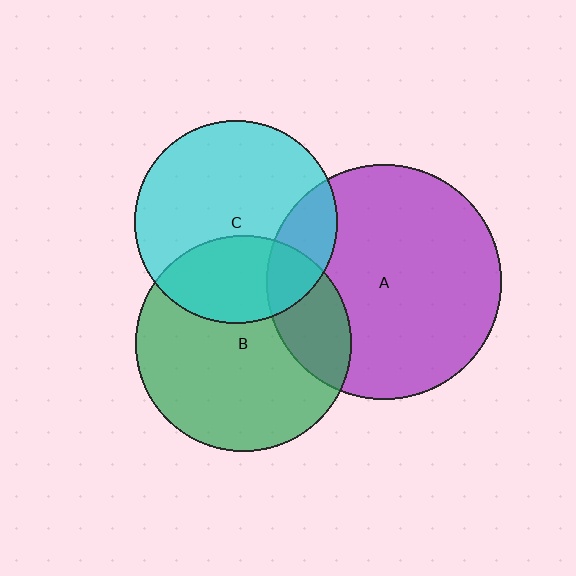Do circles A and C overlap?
Yes.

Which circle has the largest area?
Circle A (purple).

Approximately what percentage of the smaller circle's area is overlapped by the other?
Approximately 20%.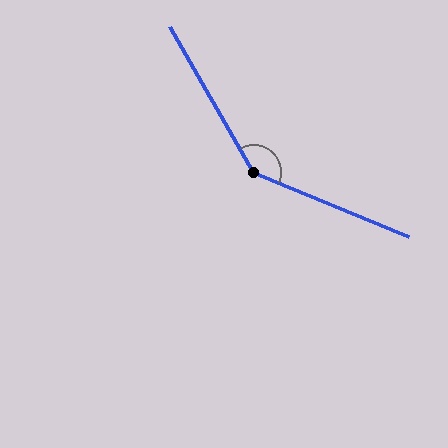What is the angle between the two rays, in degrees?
Approximately 142 degrees.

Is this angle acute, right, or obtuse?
It is obtuse.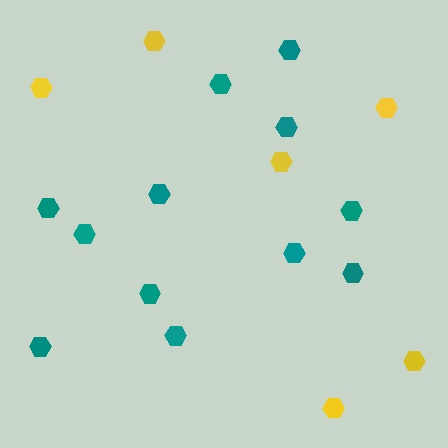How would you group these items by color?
There are 2 groups: one group of yellow hexagons (6) and one group of teal hexagons (12).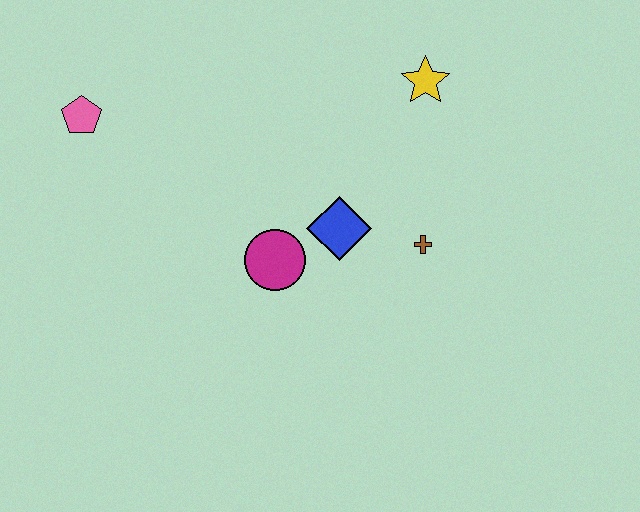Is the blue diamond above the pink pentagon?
No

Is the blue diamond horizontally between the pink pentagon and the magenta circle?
No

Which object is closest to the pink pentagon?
The magenta circle is closest to the pink pentagon.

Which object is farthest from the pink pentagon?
The brown cross is farthest from the pink pentagon.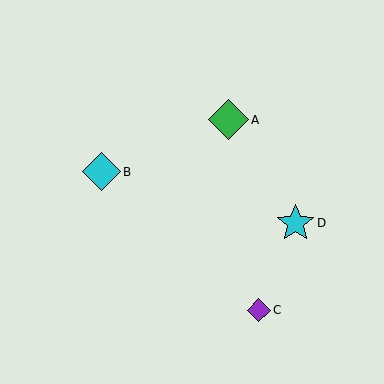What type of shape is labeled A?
Shape A is a green diamond.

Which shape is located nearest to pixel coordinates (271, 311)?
The purple diamond (labeled C) at (259, 310) is nearest to that location.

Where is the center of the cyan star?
The center of the cyan star is at (295, 223).